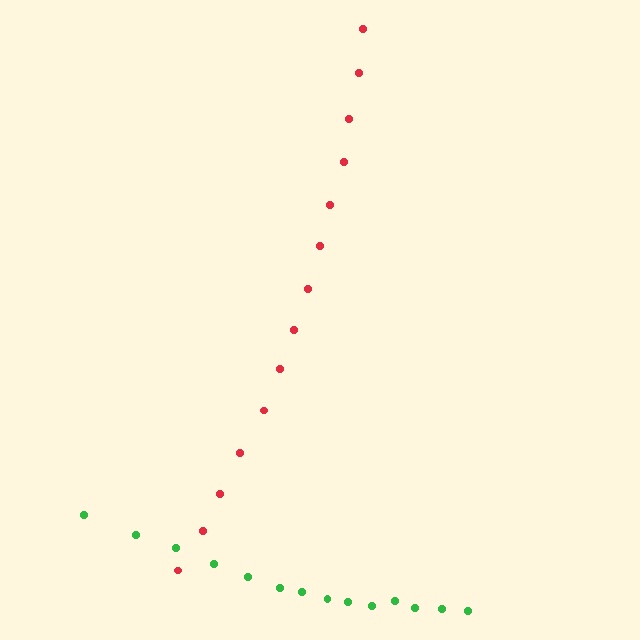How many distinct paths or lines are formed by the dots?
There are 2 distinct paths.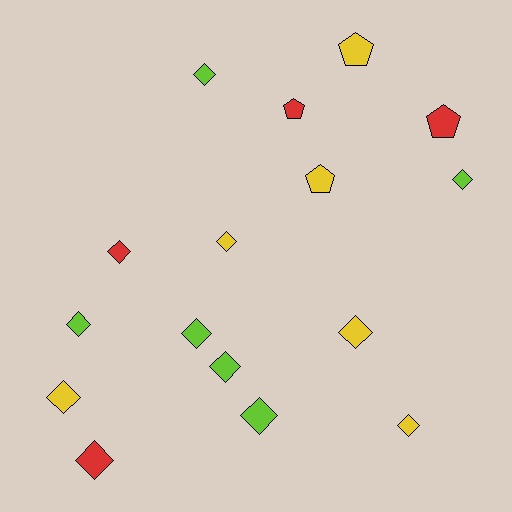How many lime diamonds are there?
There are 6 lime diamonds.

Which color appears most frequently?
Yellow, with 6 objects.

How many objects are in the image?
There are 16 objects.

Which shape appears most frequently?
Diamond, with 12 objects.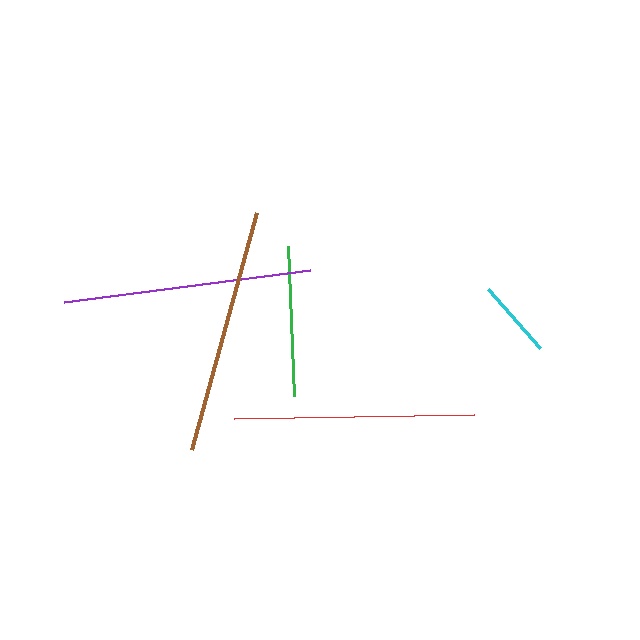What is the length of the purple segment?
The purple segment is approximately 248 pixels long.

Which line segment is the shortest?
The cyan line is the shortest at approximately 79 pixels.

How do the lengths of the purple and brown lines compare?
The purple and brown lines are approximately the same length.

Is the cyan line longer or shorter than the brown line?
The brown line is longer than the cyan line.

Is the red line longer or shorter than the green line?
The red line is longer than the green line.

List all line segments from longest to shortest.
From longest to shortest: purple, brown, red, green, cyan.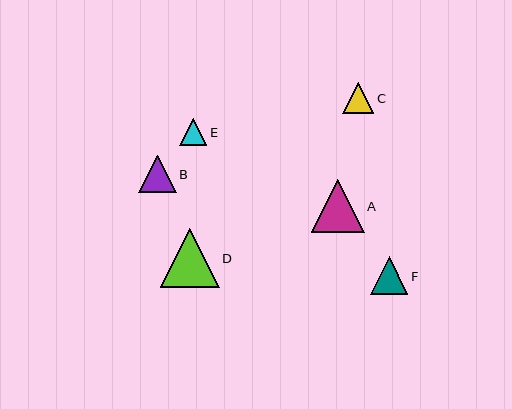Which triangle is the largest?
Triangle D is the largest with a size of approximately 58 pixels.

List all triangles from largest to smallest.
From largest to smallest: D, A, F, B, C, E.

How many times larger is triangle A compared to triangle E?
Triangle A is approximately 1.9 times the size of triangle E.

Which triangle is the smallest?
Triangle E is the smallest with a size of approximately 27 pixels.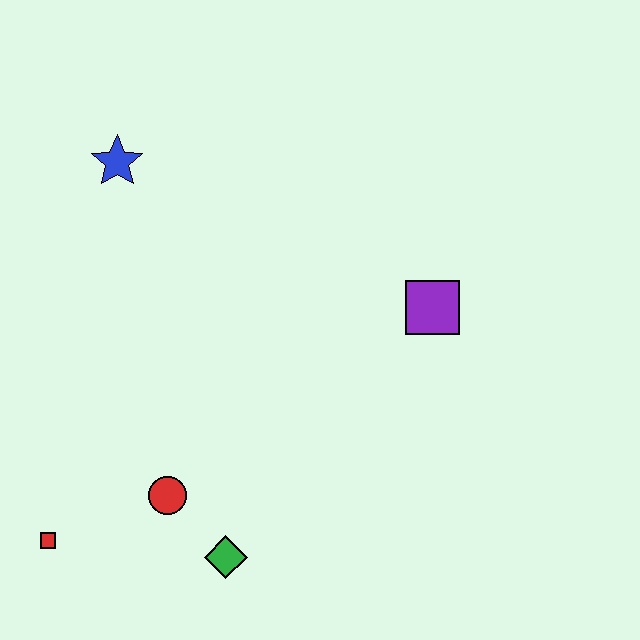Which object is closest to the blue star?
The red circle is closest to the blue star.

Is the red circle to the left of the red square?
No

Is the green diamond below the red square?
Yes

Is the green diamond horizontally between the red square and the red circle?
No